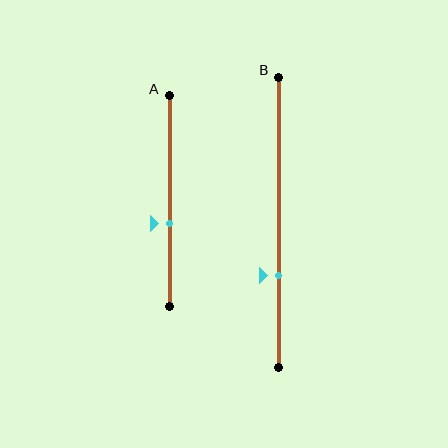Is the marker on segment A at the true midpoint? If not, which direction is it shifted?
No, the marker on segment A is shifted downward by about 11% of the segment length.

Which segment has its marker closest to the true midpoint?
Segment A has its marker closest to the true midpoint.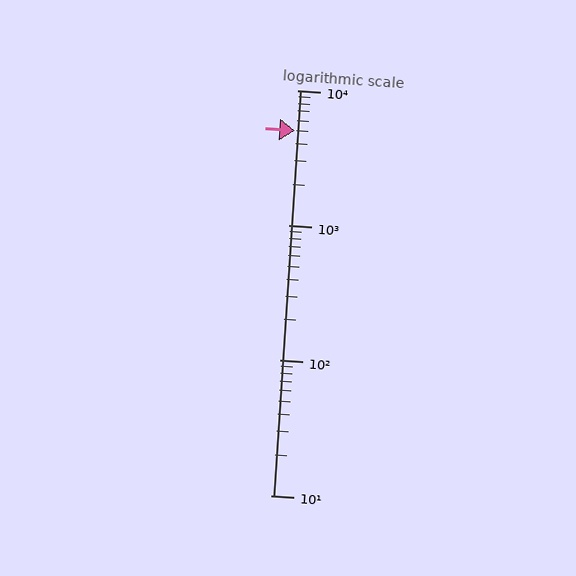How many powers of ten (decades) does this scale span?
The scale spans 3 decades, from 10 to 10000.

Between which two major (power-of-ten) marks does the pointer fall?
The pointer is between 1000 and 10000.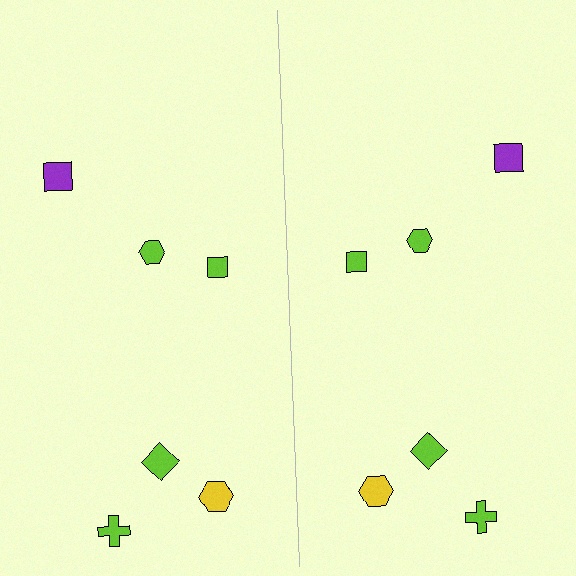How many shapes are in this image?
There are 12 shapes in this image.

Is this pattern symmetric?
Yes, this pattern has bilateral (reflection) symmetry.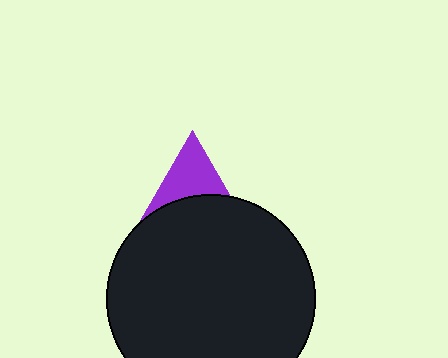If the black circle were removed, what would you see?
You would see the complete purple triangle.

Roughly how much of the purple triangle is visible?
A small part of it is visible (roughly 34%).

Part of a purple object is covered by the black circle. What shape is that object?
It is a triangle.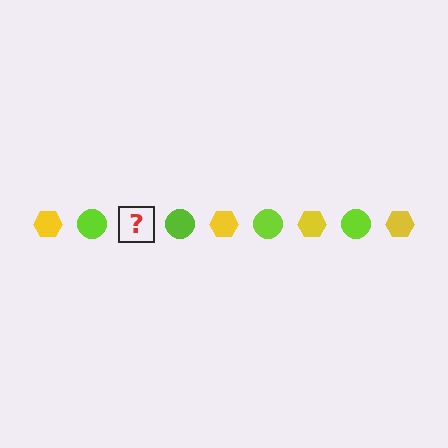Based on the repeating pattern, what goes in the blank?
The blank should be a yellow hexagon.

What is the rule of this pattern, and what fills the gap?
The rule is that the pattern alternates between yellow hexagon and lime circle. The gap should be filled with a yellow hexagon.